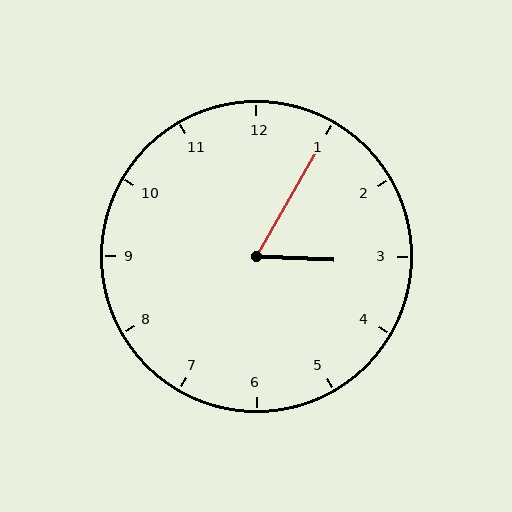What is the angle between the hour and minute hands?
Approximately 62 degrees.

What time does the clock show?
3:05.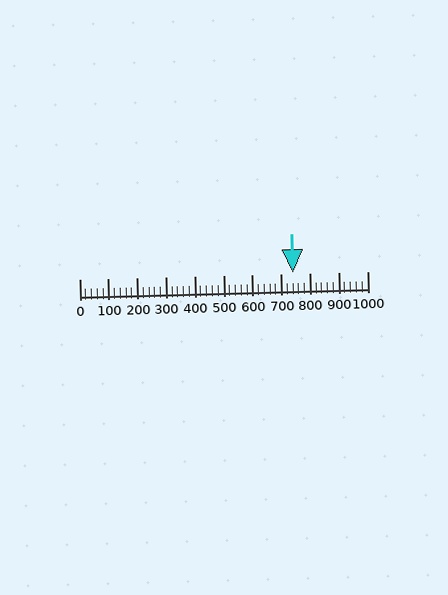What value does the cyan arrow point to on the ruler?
The cyan arrow points to approximately 740.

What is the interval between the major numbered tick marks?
The major tick marks are spaced 100 units apart.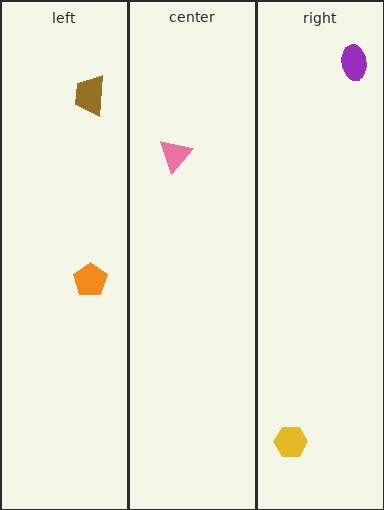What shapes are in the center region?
The pink triangle.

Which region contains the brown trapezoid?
The left region.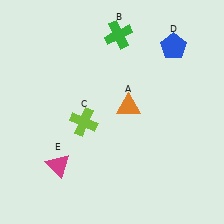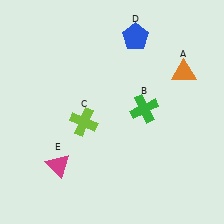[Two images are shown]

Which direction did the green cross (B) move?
The green cross (B) moved down.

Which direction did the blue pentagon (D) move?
The blue pentagon (D) moved left.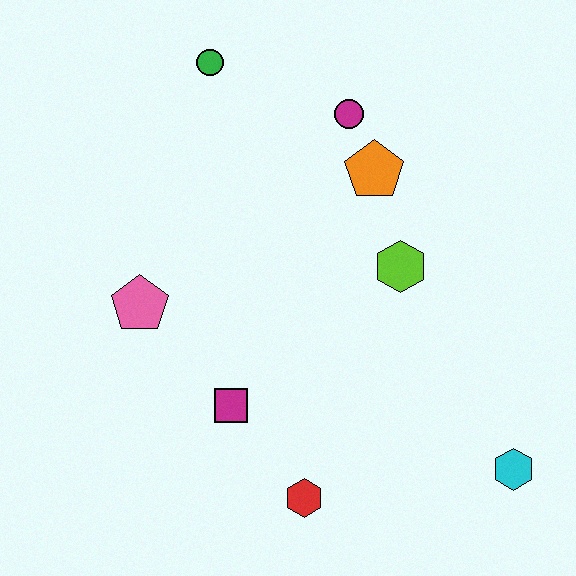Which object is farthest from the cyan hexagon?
The green circle is farthest from the cyan hexagon.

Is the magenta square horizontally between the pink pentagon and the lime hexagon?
Yes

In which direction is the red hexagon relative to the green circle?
The red hexagon is below the green circle.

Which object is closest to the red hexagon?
The magenta square is closest to the red hexagon.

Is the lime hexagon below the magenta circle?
Yes